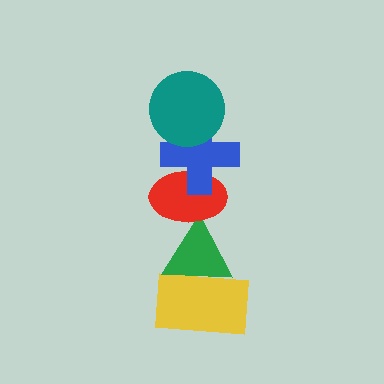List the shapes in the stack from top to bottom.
From top to bottom: the teal circle, the blue cross, the red ellipse, the green triangle, the yellow rectangle.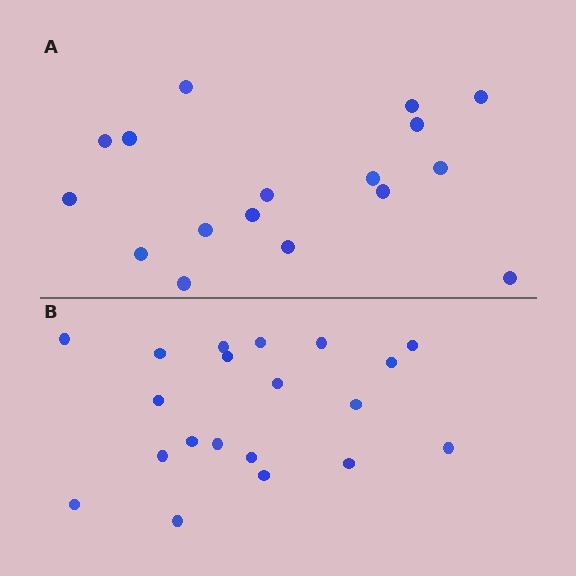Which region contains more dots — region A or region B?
Region B (the bottom region) has more dots.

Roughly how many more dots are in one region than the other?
Region B has just a few more — roughly 2 or 3 more dots than region A.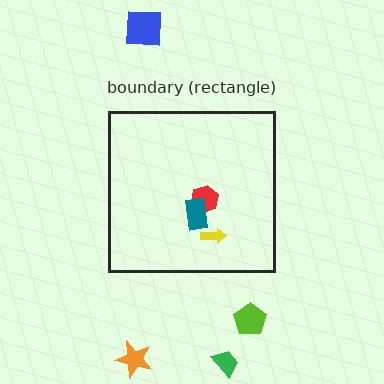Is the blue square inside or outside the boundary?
Outside.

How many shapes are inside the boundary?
3 inside, 4 outside.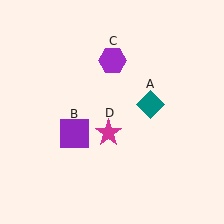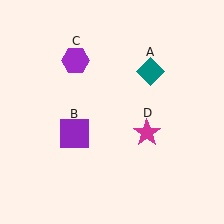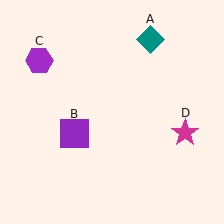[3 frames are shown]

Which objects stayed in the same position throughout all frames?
Purple square (object B) remained stationary.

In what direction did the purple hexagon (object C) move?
The purple hexagon (object C) moved left.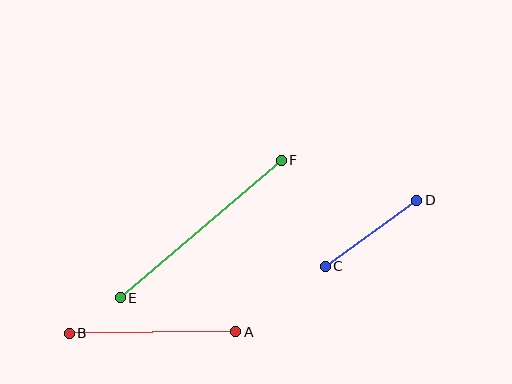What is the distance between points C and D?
The distance is approximately 113 pixels.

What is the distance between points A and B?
The distance is approximately 167 pixels.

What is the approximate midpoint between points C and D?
The midpoint is at approximately (371, 233) pixels.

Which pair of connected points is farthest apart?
Points E and F are farthest apart.